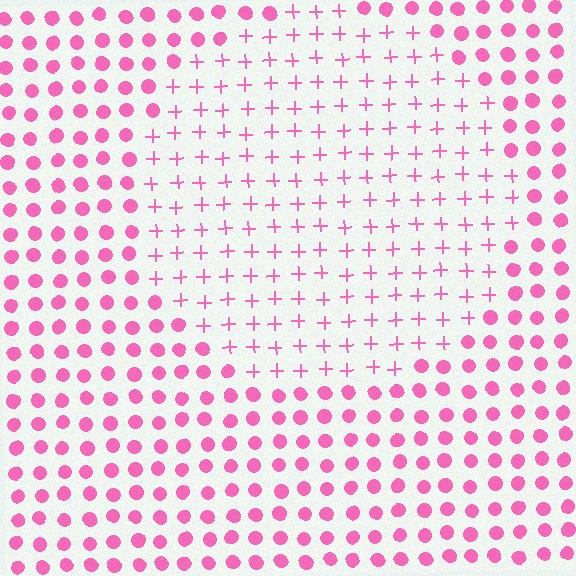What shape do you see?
I see a circle.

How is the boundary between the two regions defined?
The boundary is defined by a change in element shape: plus signs inside vs. circles outside. All elements share the same color and spacing.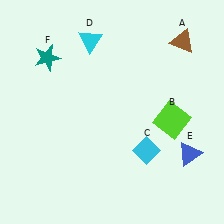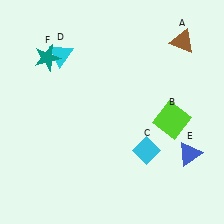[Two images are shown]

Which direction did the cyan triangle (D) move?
The cyan triangle (D) moved left.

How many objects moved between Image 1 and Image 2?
1 object moved between the two images.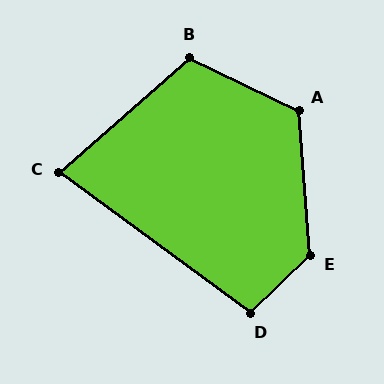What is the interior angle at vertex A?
Approximately 120 degrees (obtuse).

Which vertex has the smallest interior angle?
C, at approximately 78 degrees.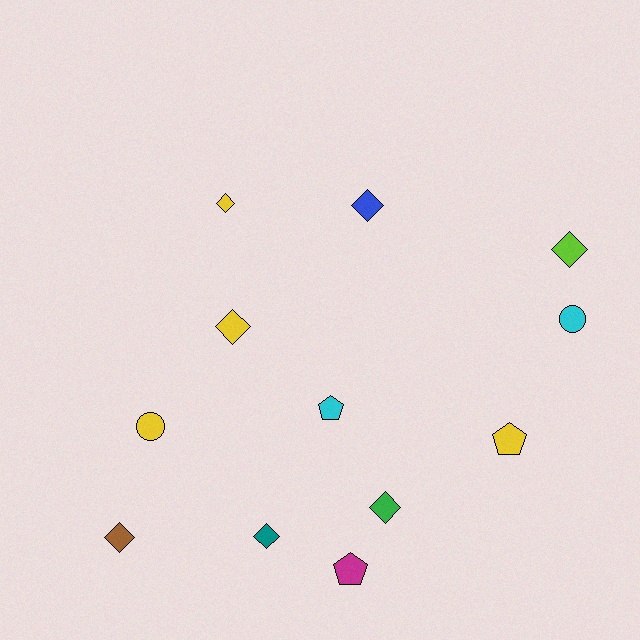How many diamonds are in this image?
There are 7 diamonds.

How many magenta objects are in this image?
There is 1 magenta object.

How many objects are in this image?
There are 12 objects.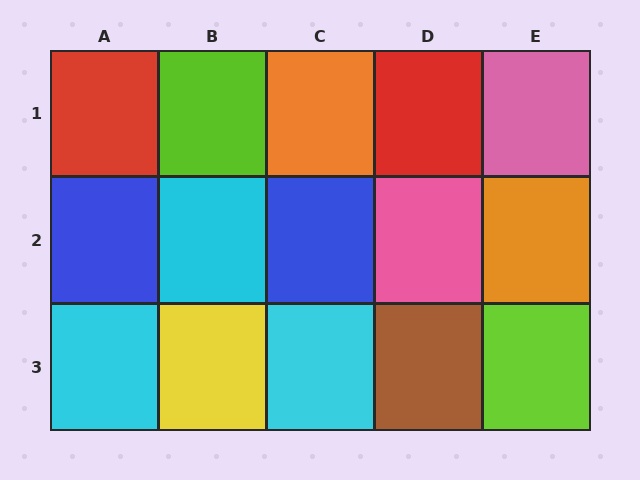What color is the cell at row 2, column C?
Blue.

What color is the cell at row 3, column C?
Cyan.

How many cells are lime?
2 cells are lime.